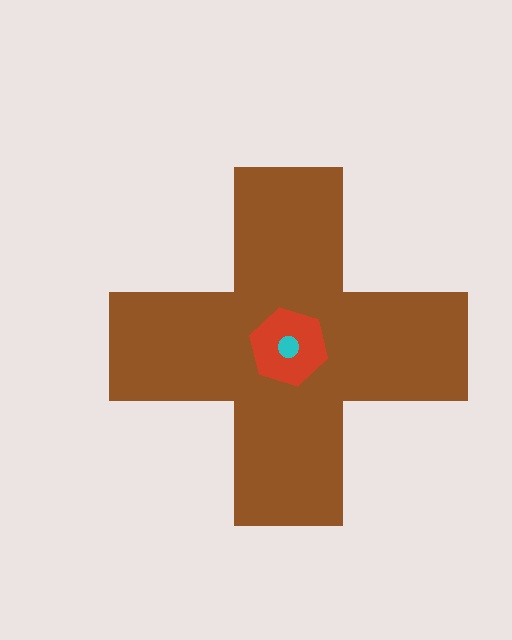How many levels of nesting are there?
3.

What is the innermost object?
The cyan circle.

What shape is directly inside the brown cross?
The red hexagon.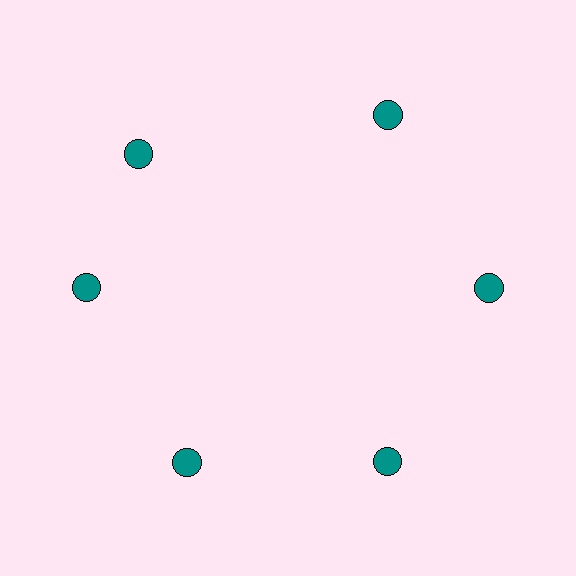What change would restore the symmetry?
The symmetry would be restored by rotating it back into even spacing with its neighbors so that all 6 circles sit at equal angles and equal distance from the center.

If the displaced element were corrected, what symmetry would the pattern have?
It would have 6-fold rotational symmetry — the pattern would map onto itself every 60 degrees.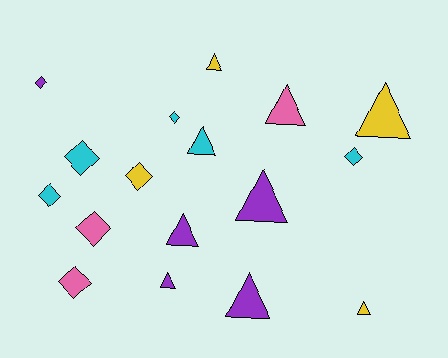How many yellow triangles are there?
There are 3 yellow triangles.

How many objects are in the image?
There are 17 objects.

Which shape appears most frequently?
Triangle, with 9 objects.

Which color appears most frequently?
Cyan, with 5 objects.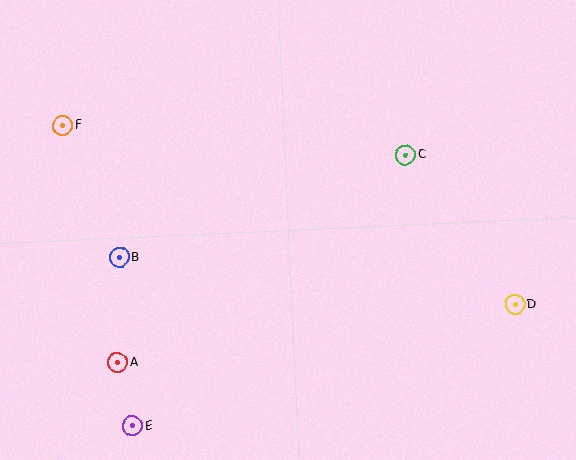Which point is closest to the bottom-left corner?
Point E is closest to the bottom-left corner.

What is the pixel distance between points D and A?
The distance between D and A is 402 pixels.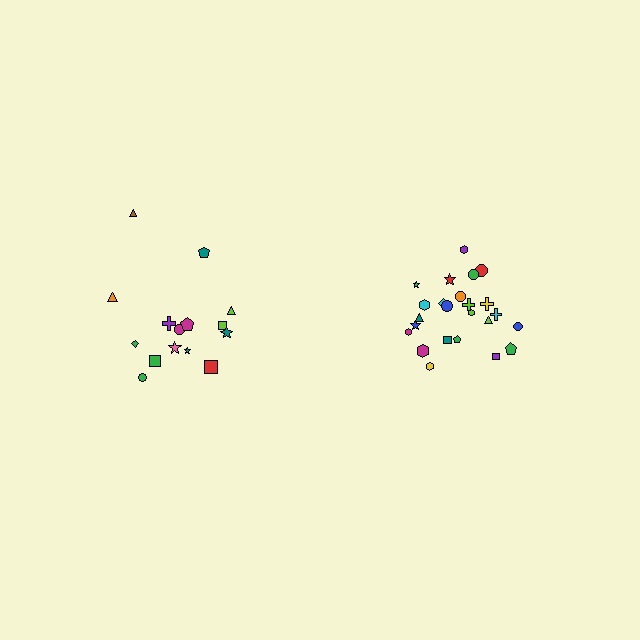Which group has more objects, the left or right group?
The right group.